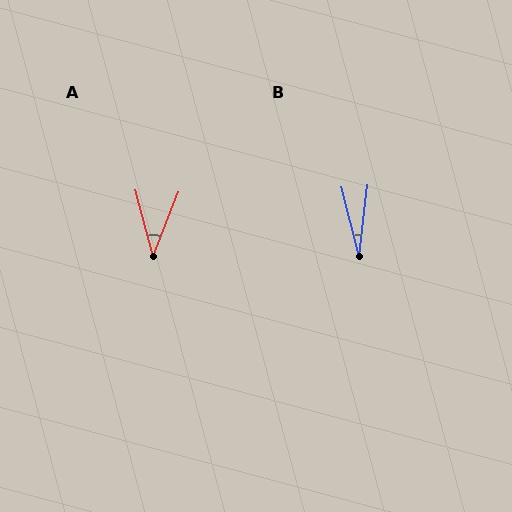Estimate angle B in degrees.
Approximately 21 degrees.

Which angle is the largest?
A, at approximately 36 degrees.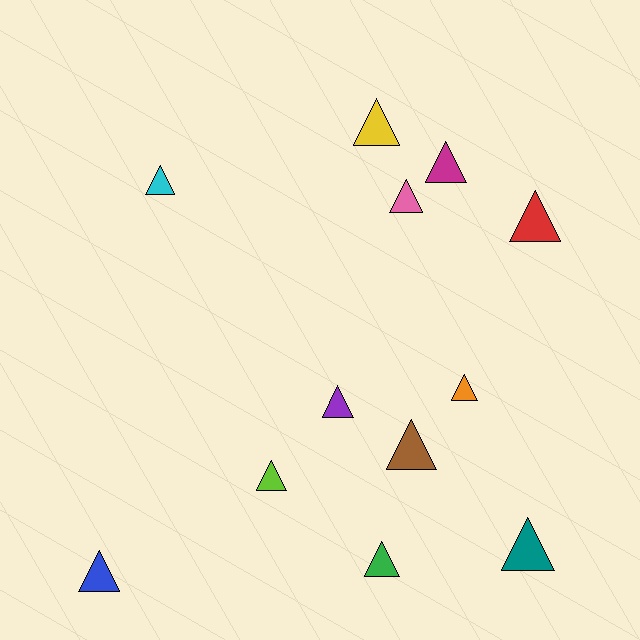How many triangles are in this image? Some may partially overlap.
There are 12 triangles.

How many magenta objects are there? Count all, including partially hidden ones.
There is 1 magenta object.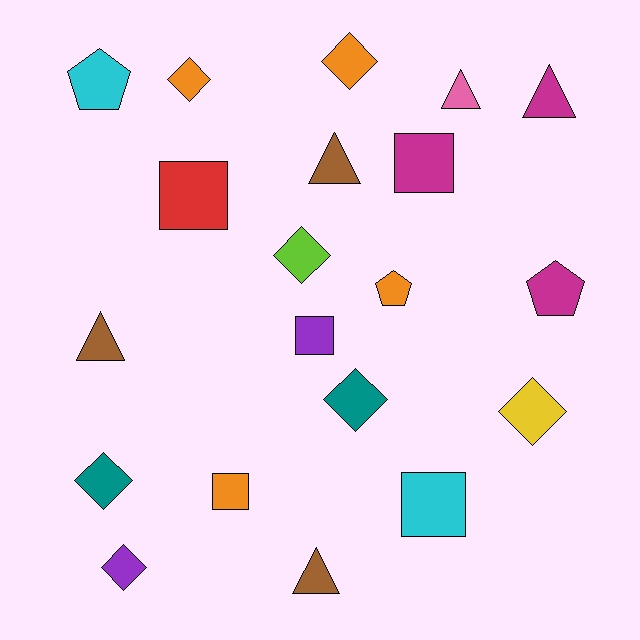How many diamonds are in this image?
There are 7 diamonds.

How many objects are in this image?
There are 20 objects.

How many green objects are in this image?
There are no green objects.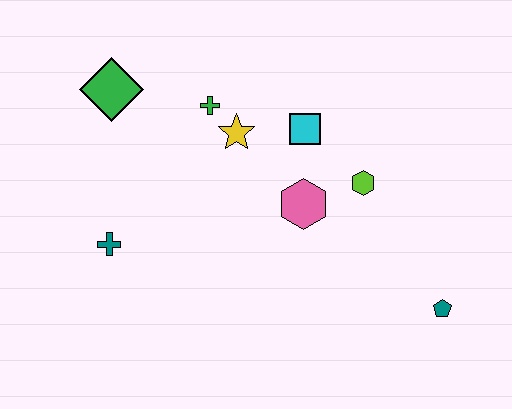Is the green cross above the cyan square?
Yes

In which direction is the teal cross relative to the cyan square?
The teal cross is to the left of the cyan square.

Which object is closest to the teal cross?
The green diamond is closest to the teal cross.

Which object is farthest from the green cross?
The teal pentagon is farthest from the green cross.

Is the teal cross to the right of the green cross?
No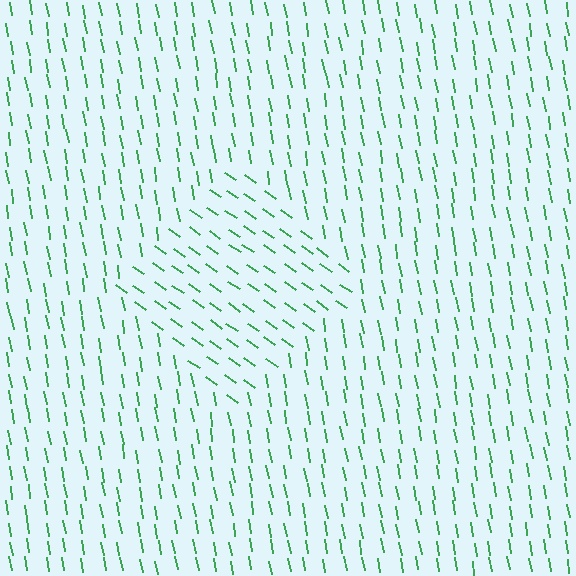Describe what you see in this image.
The image is filled with small green line segments. A diamond region in the image has lines oriented differently from the surrounding lines, creating a visible texture boundary.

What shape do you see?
I see a diamond.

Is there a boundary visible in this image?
Yes, there is a texture boundary formed by a change in line orientation.